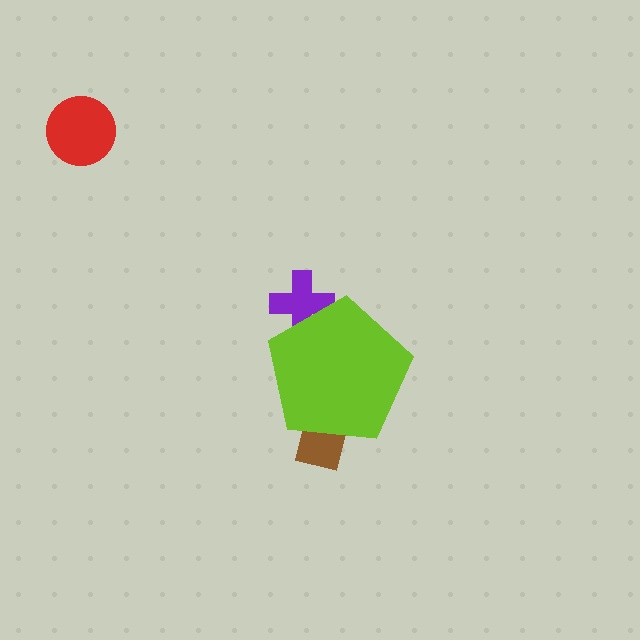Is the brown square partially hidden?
Yes, the brown square is partially hidden behind the lime pentagon.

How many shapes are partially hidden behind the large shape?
2 shapes are partially hidden.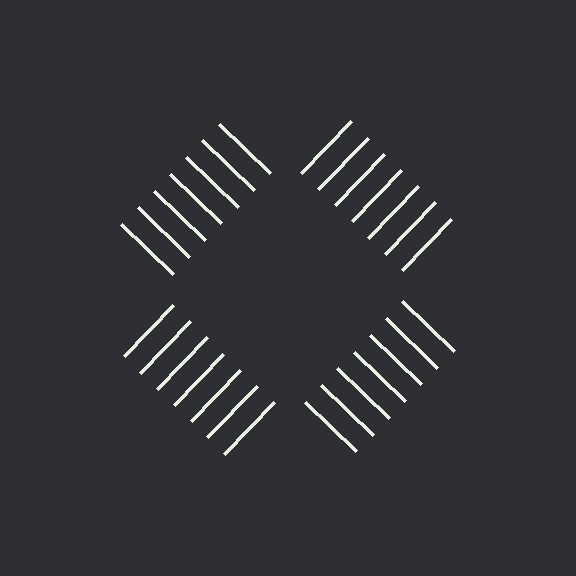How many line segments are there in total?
28 — 7 along each of the 4 edges.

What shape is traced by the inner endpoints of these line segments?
An illusory square — the line segments terminate on its edges but no continuous stroke is drawn.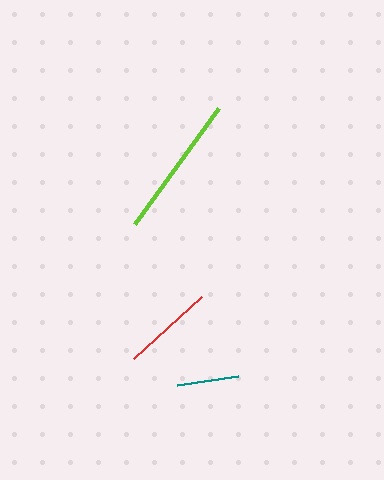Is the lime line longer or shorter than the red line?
The lime line is longer than the red line.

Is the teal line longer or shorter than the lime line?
The lime line is longer than the teal line.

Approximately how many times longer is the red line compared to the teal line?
The red line is approximately 1.5 times the length of the teal line.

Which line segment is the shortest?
The teal line is the shortest at approximately 62 pixels.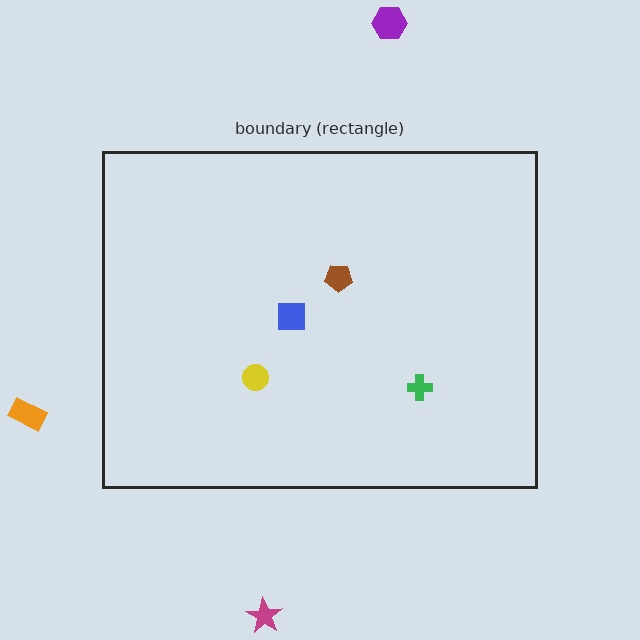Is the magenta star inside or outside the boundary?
Outside.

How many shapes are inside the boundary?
4 inside, 3 outside.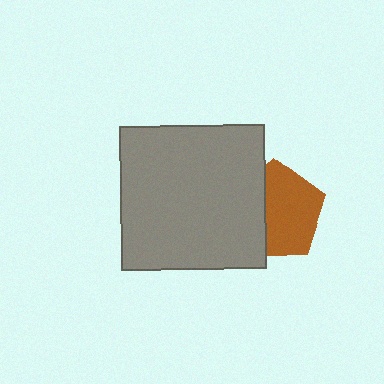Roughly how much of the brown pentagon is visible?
About half of it is visible (roughly 62%).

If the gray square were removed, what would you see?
You would see the complete brown pentagon.